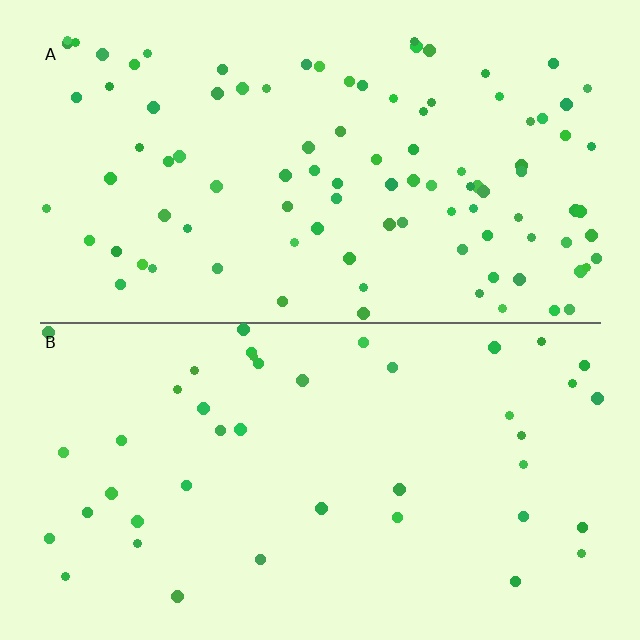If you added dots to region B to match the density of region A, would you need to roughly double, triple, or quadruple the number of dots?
Approximately double.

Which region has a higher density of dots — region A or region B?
A (the top).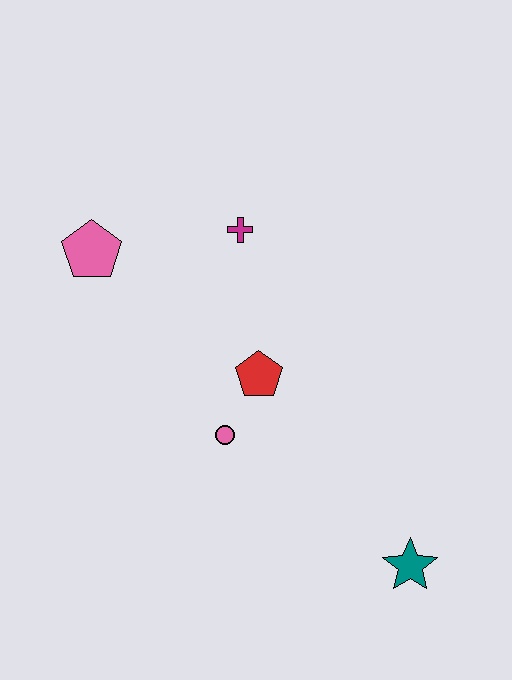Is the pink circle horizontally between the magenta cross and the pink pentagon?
Yes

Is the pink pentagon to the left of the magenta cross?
Yes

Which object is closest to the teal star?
The pink circle is closest to the teal star.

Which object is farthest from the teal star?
The pink pentagon is farthest from the teal star.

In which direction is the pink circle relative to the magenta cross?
The pink circle is below the magenta cross.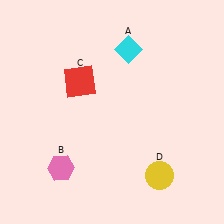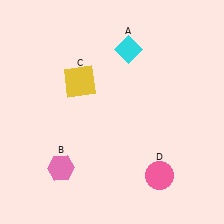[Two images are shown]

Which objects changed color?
C changed from red to yellow. D changed from yellow to pink.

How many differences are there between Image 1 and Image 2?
There are 2 differences between the two images.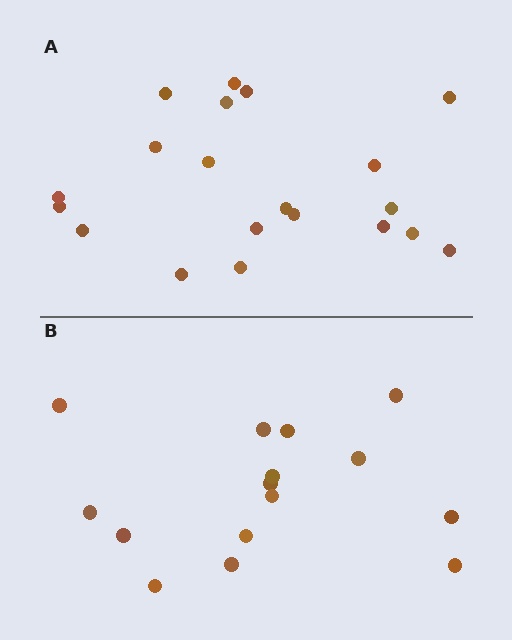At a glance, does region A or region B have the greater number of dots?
Region A (the top region) has more dots.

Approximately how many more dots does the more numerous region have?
Region A has about 5 more dots than region B.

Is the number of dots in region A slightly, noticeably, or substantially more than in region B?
Region A has noticeably more, but not dramatically so. The ratio is roughly 1.3 to 1.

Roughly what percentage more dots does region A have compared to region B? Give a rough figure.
About 35% more.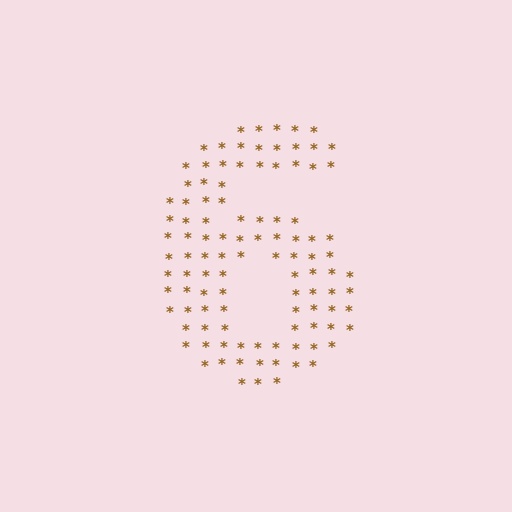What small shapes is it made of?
It is made of small asterisks.